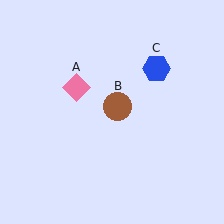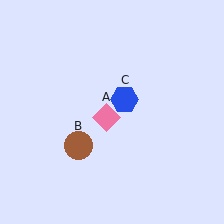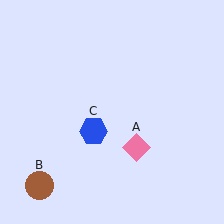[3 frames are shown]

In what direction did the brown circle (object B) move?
The brown circle (object B) moved down and to the left.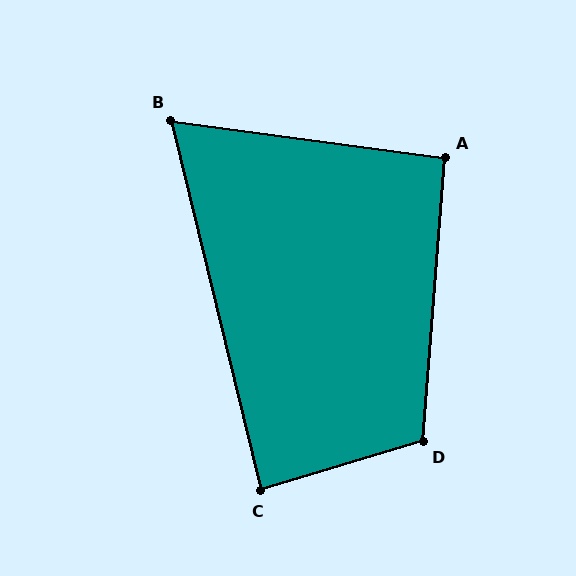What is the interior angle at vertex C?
Approximately 87 degrees (approximately right).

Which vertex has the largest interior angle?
D, at approximately 111 degrees.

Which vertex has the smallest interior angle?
B, at approximately 69 degrees.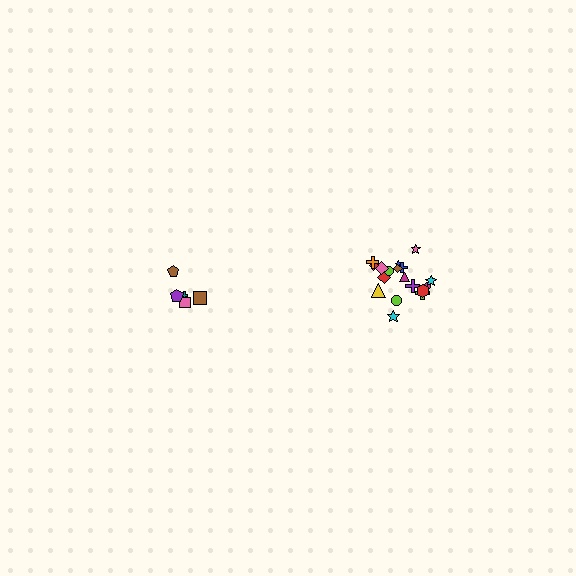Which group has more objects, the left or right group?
The right group.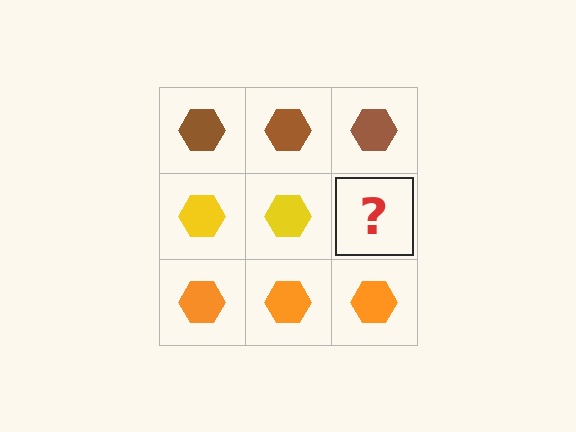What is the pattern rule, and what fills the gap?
The rule is that each row has a consistent color. The gap should be filled with a yellow hexagon.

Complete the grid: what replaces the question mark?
The question mark should be replaced with a yellow hexagon.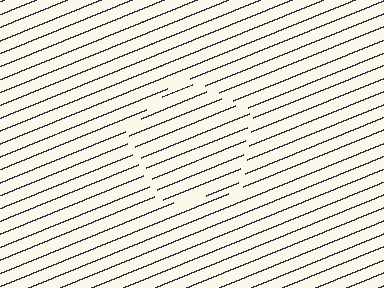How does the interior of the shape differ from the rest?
The interior of the shape contains the same grating, shifted by half a period — the contour is defined by the phase discontinuity where line-ends from the inner and outer gratings abut.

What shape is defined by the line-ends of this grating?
An illusory pentagon. The interior of the shape contains the same grating, shifted by half a period — the contour is defined by the phase discontinuity where line-ends from the inner and outer gratings abut.